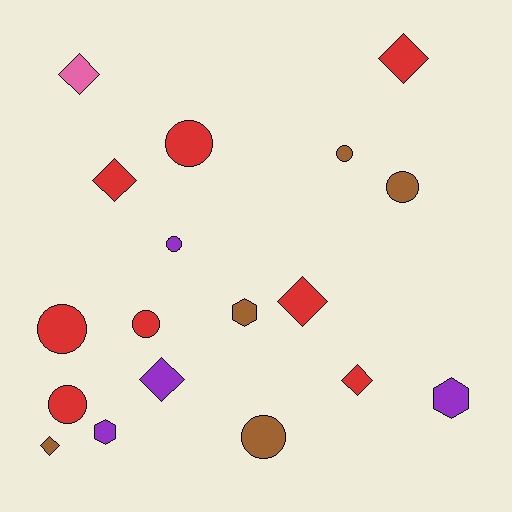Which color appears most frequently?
Red, with 8 objects.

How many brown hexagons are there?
There is 1 brown hexagon.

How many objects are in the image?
There are 18 objects.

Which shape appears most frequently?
Circle, with 8 objects.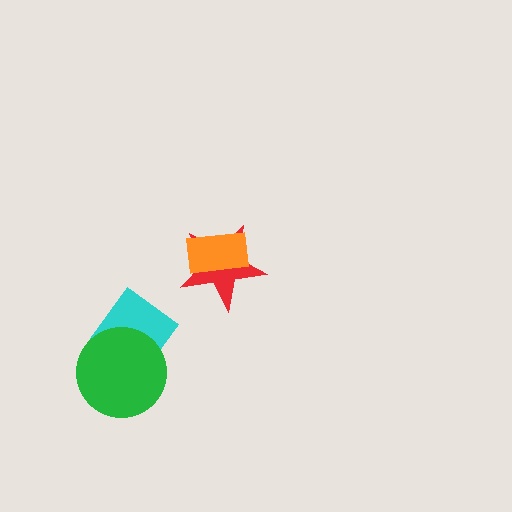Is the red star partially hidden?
Yes, it is partially covered by another shape.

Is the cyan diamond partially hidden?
Yes, it is partially covered by another shape.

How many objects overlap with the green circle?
1 object overlaps with the green circle.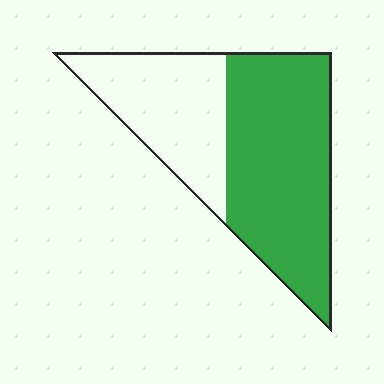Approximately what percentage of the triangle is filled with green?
Approximately 60%.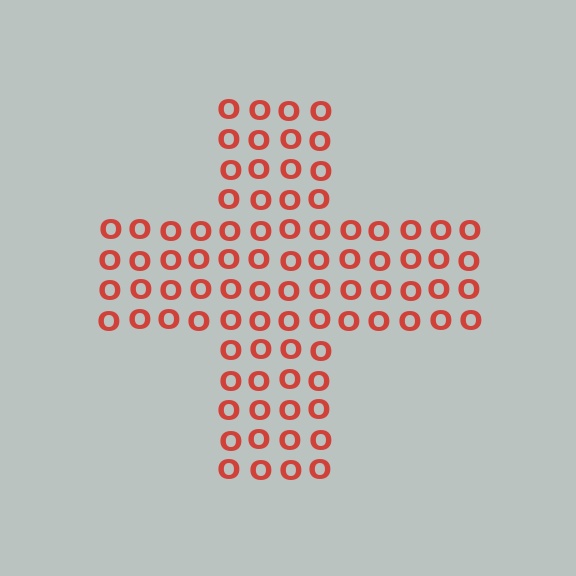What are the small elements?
The small elements are letter O's.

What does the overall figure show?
The overall figure shows a cross.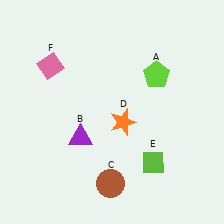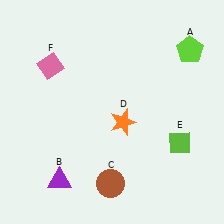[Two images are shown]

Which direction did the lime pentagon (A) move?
The lime pentagon (A) moved right.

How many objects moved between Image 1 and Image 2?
3 objects moved between the two images.